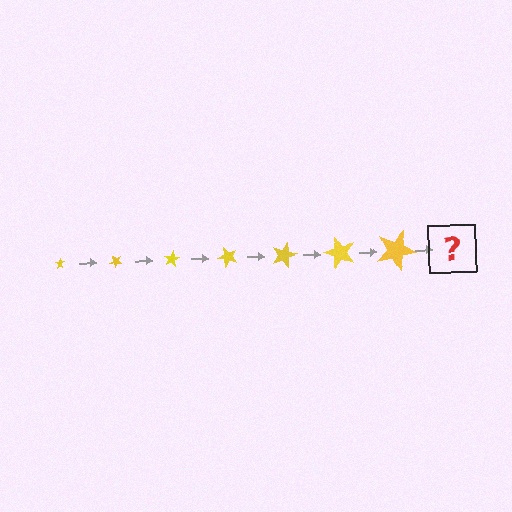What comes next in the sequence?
The next element should be a star, larger than the previous one and rotated 280 degrees from the start.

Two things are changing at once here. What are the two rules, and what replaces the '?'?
The two rules are that the star grows larger each step and it rotates 40 degrees each step. The '?' should be a star, larger than the previous one and rotated 280 degrees from the start.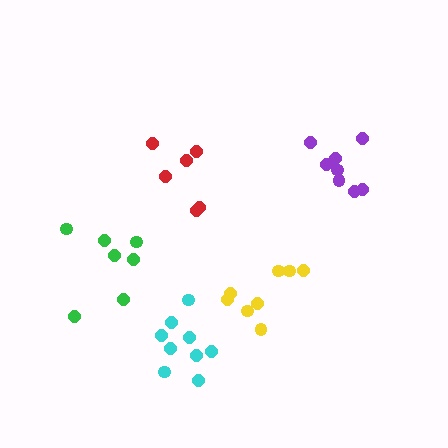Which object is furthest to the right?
The purple cluster is rightmost.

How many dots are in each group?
Group 1: 8 dots, Group 2: 9 dots, Group 3: 6 dots, Group 4: 7 dots, Group 5: 8 dots (38 total).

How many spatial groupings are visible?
There are 5 spatial groupings.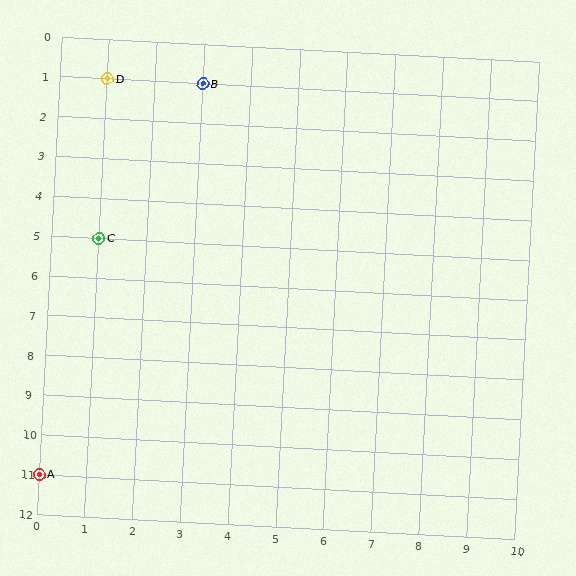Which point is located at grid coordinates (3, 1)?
Point B is at (3, 1).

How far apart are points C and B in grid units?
Points C and B are 2 columns and 4 rows apart (about 4.5 grid units diagonally).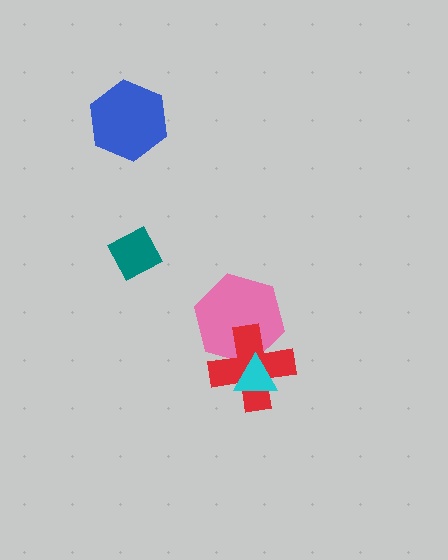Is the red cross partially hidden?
Yes, it is partially covered by another shape.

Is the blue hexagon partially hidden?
No, no other shape covers it.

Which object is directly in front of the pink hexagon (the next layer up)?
The red cross is directly in front of the pink hexagon.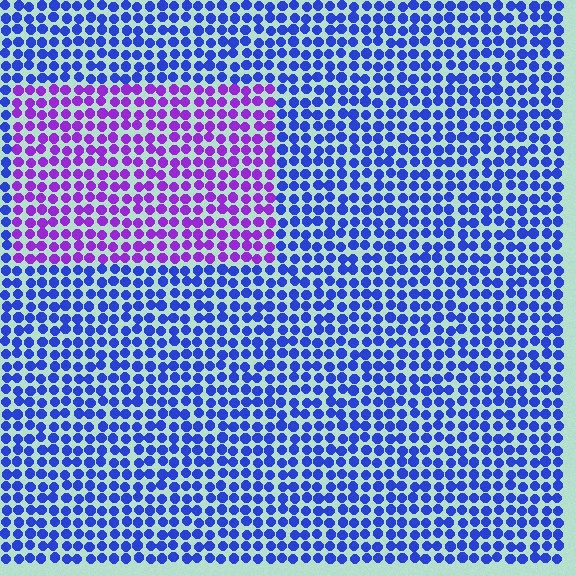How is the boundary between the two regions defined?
The boundary is defined purely by a slight shift in hue (about 48 degrees). Spacing, size, and orientation are identical on both sides.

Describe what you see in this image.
The image is filled with small blue elements in a uniform arrangement. A rectangle-shaped region is visible where the elements are tinted to a slightly different hue, forming a subtle color boundary.